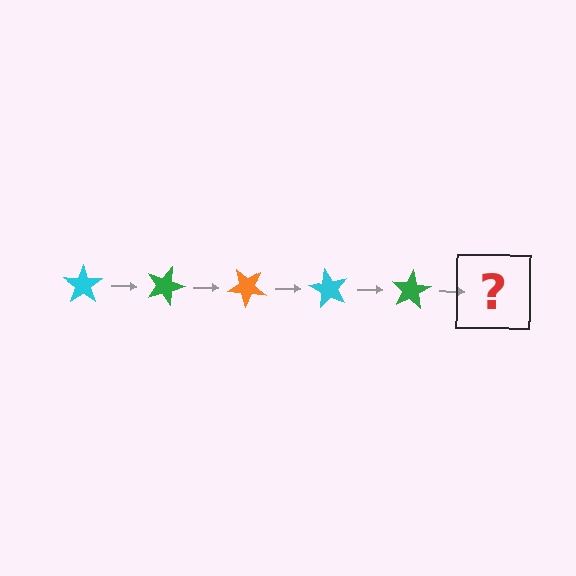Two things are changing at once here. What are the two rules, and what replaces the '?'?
The two rules are that it rotates 20 degrees each step and the color cycles through cyan, green, and orange. The '?' should be an orange star, rotated 100 degrees from the start.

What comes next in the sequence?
The next element should be an orange star, rotated 100 degrees from the start.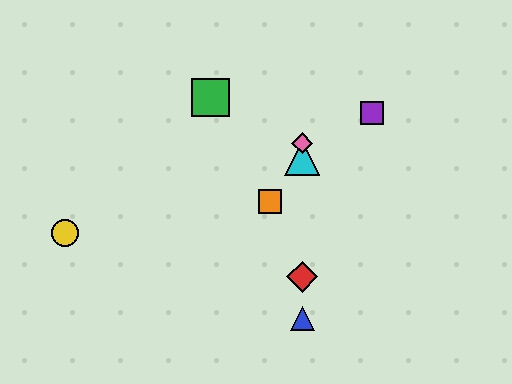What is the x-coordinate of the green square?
The green square is at x≈211.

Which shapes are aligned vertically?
The red diamond, the blue triangle, the cyan triangle, the pink diamond are aligned vertically.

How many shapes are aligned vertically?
4 shapes (the red diamond, the blue triangle, the cyan triangle, the pink diamond) are aligned vertically.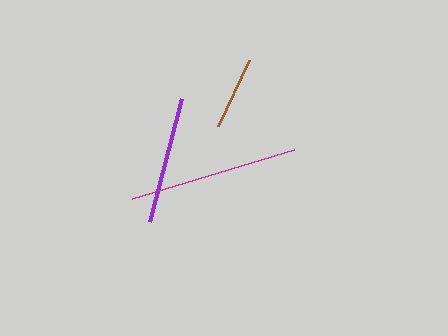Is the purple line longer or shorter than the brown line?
The purple line is longer than the brown line.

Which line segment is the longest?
The magenta line is the longest at approximately 169 pixels.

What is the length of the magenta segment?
The magenta segment is approximately 169 pixels long.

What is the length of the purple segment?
The purple segment is approximately 127 pixels long.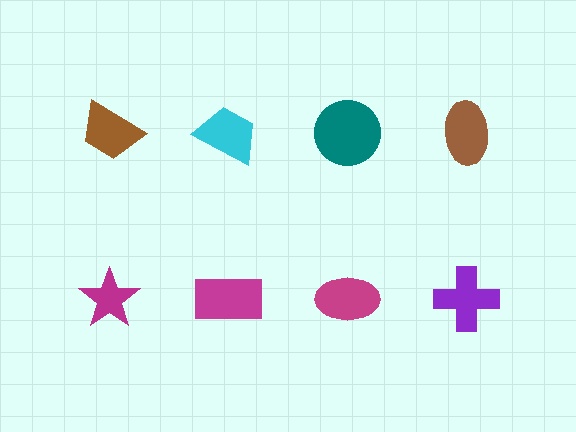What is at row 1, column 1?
A brown trapezoid.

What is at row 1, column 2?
A cyan trapezoid.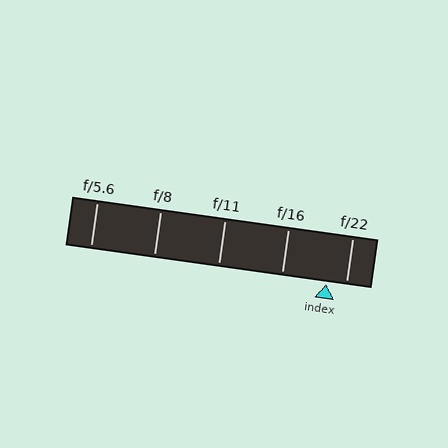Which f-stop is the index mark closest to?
The index mark is closest to f/22.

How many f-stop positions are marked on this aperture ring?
There are 5 f-stop positions marked.